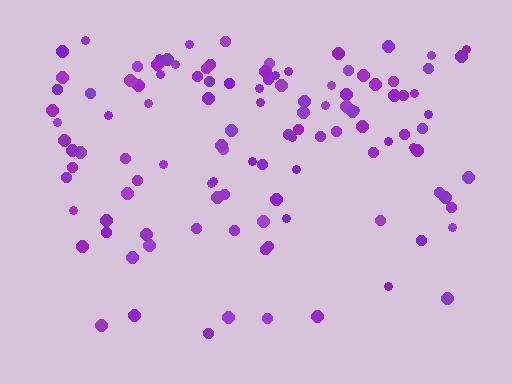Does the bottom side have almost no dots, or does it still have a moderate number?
Still a moderate number, just noticeably fewer than the top.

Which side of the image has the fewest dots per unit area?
The bottom.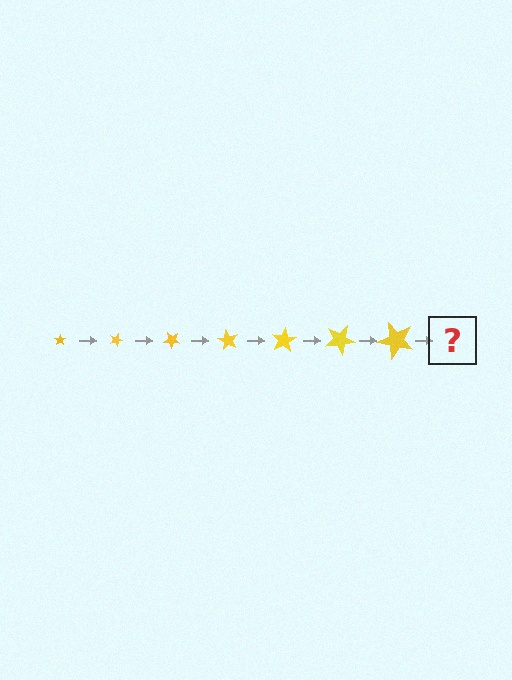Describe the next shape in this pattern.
It should be a star, larger than the previous one and rotated 140 degrees from the start.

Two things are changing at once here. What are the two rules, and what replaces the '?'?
The two rules are that the star grows larger each step and it rotates 20 degrees each step. The '?' should be a star, larger than the previous one and rotated 140 degrees from the start.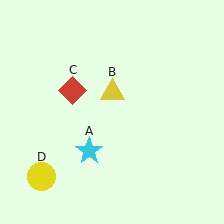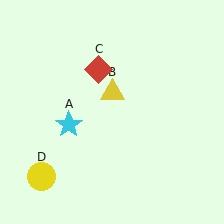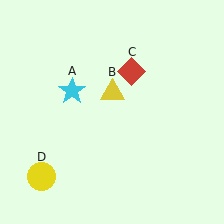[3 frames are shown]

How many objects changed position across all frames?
2 objects changed position: cyan star (object A), red diamond (object C).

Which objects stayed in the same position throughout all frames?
Yellow triangle (object B) and yellow circle (object D) remained stationary.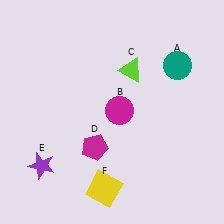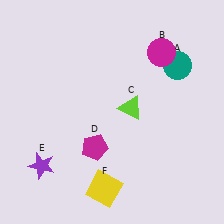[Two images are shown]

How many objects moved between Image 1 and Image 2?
2 objects moved between the two images.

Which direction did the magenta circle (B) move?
The magenta circle (B) moved up.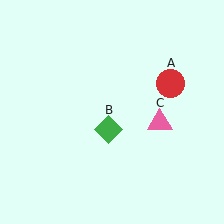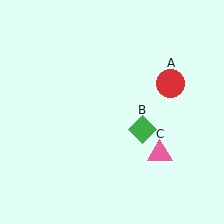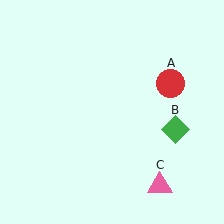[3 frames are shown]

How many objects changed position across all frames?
2 objects changed position: green diamond (object B), pink triangle (object C).